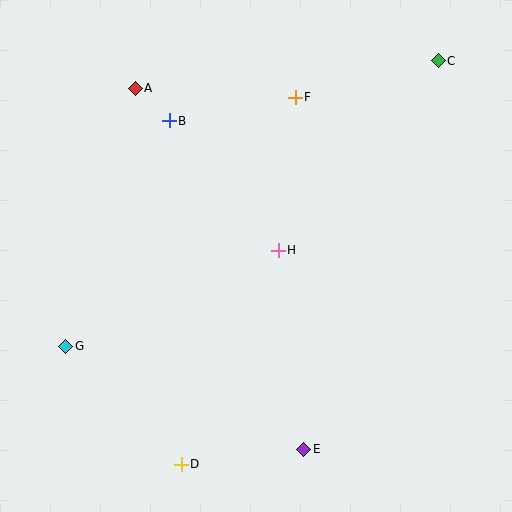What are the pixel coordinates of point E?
Point E is at (304, 449).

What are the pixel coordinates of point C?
Point C is at (438, 61).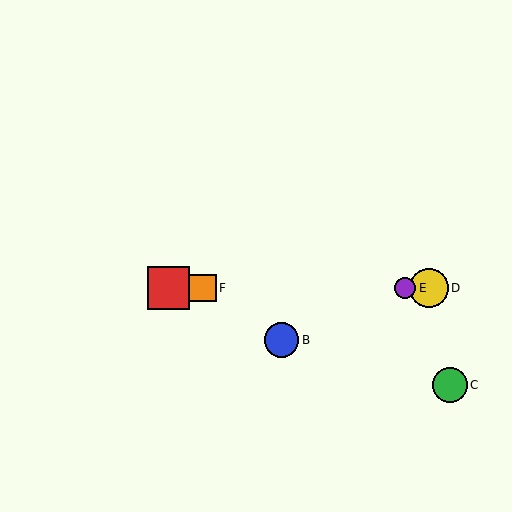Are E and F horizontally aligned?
Yes, both are at y≈288.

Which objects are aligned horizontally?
Objects A, D, E, F are aligned horizontally.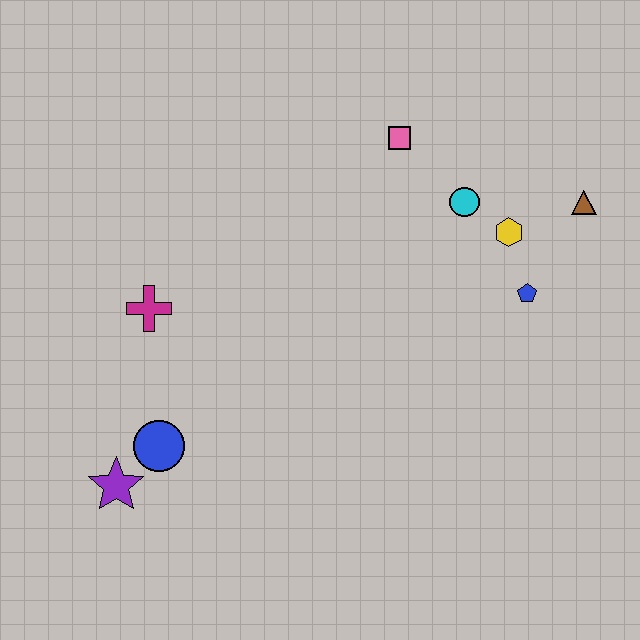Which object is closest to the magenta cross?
The blue circle is closest to the magenta cross.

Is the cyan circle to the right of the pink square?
Yes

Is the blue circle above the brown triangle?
No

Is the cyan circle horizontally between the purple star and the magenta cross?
No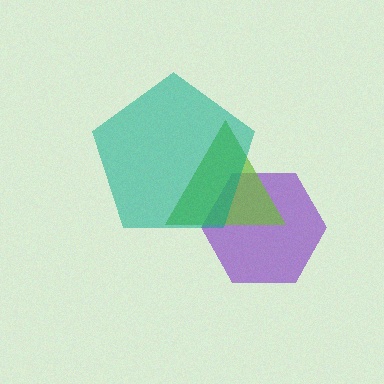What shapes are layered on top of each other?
The layered shapes are: a purple hexagon, a lime triangle, a teal pentagon.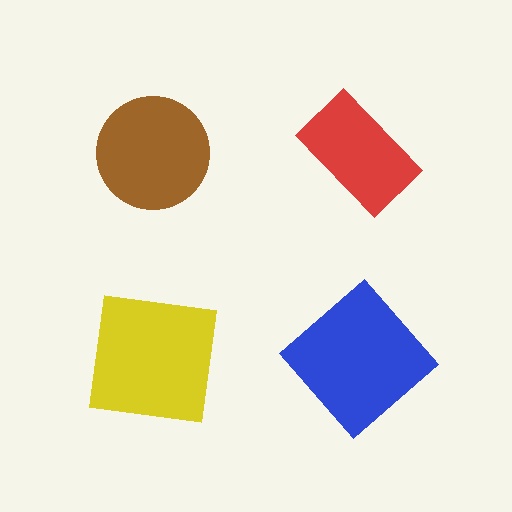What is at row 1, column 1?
A brown circle.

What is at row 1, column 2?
A red rectangle.